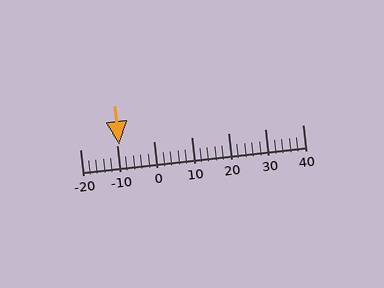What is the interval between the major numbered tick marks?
The major tick marks are spaced 10 units apart.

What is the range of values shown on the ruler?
The ruler shows values from -20 to 40.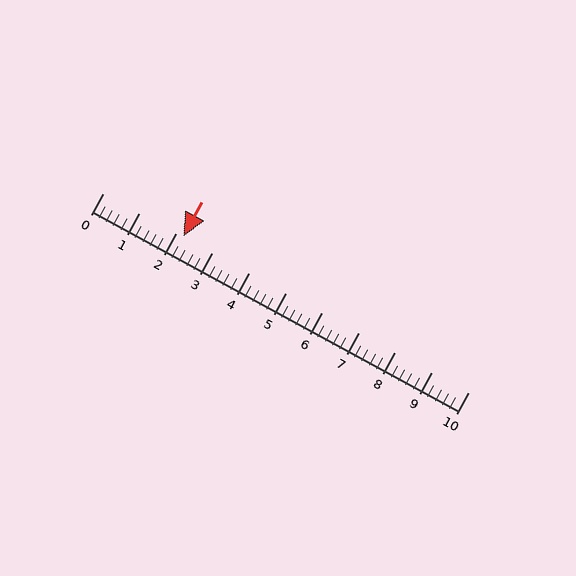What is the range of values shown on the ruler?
The ruler shows values from 0 to 10.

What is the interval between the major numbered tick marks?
The major tick marks are spaced 1 units apart.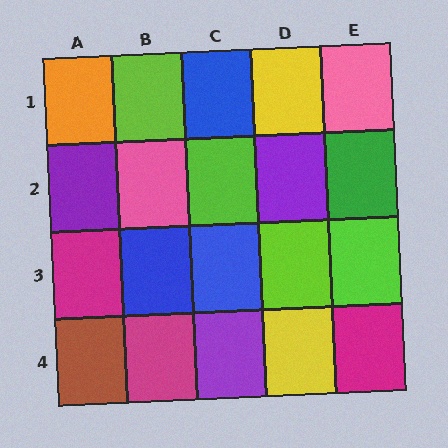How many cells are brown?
1 cell is brown.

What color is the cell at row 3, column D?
Lime.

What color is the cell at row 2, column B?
Pink.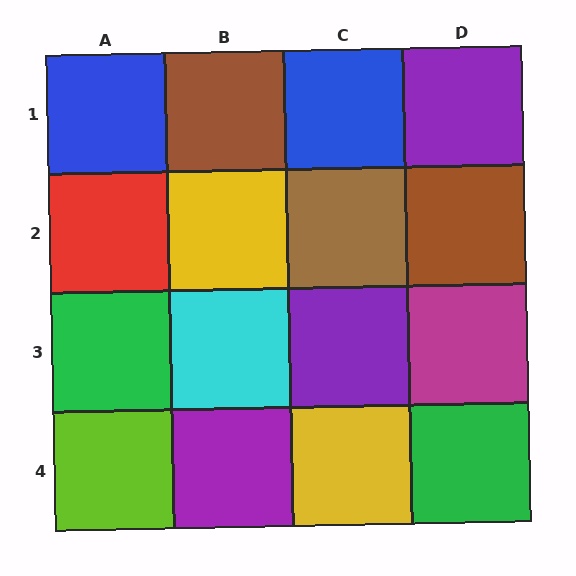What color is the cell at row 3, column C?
Purple.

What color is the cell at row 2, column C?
Brown.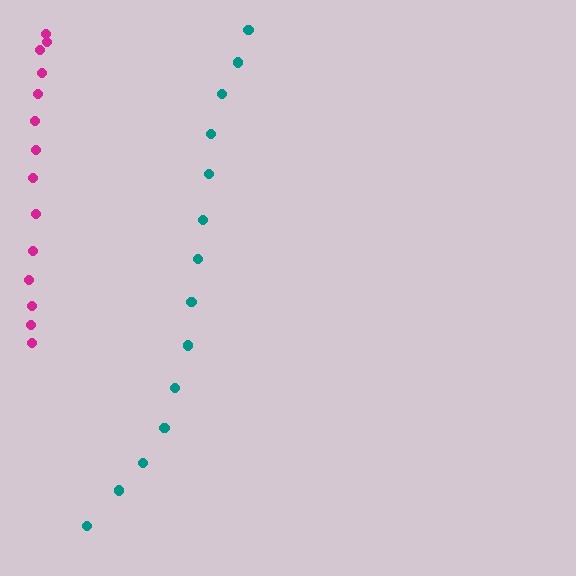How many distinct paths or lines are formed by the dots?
There are 2 distinct paths.